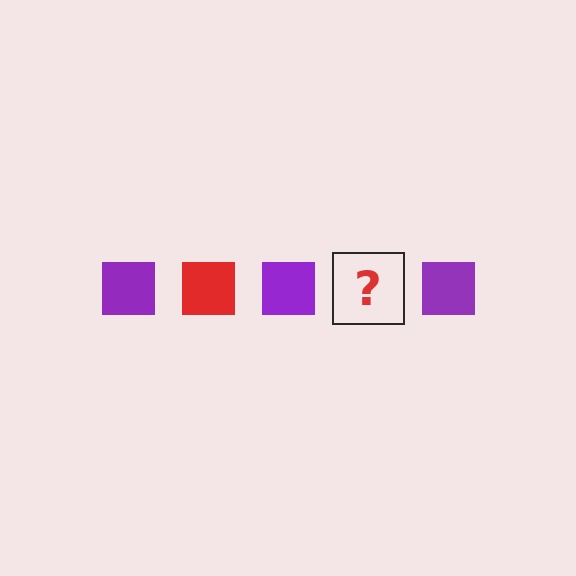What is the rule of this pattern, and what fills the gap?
The rule is that the pattern cycles through purple, red squares. The gap should be filled with a red square.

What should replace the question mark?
The question mark should be replaced with a red square.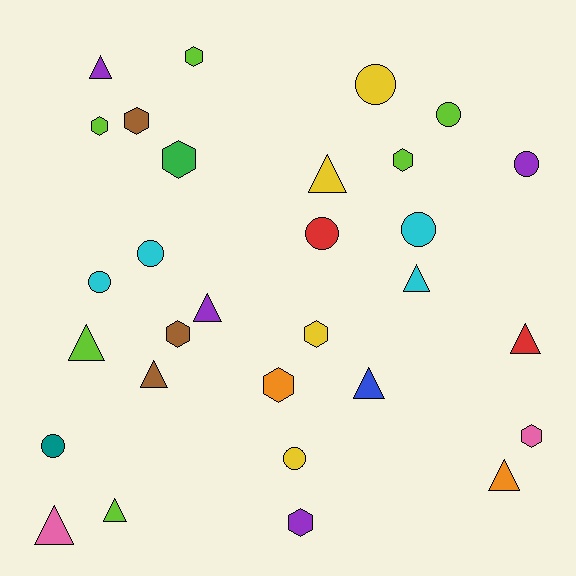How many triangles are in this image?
There are 11 triangles.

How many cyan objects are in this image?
There are 4 cyan objects.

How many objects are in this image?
There are 30 objects.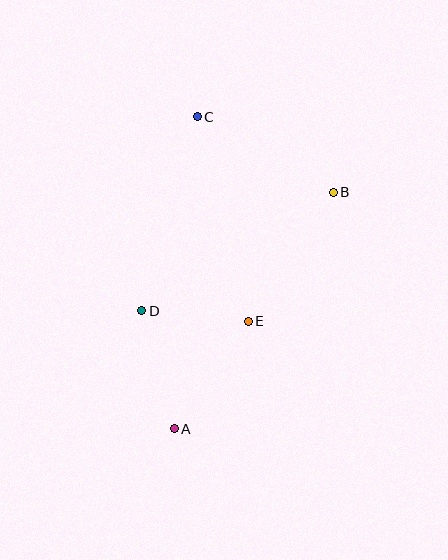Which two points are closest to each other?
Points D and E are closest to each other.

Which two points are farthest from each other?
Points A and C are farthest from each other.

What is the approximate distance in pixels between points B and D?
The distance between B and D is approximately 225 pixels.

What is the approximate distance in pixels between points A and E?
The distance between A and E is approximately 130 pixels.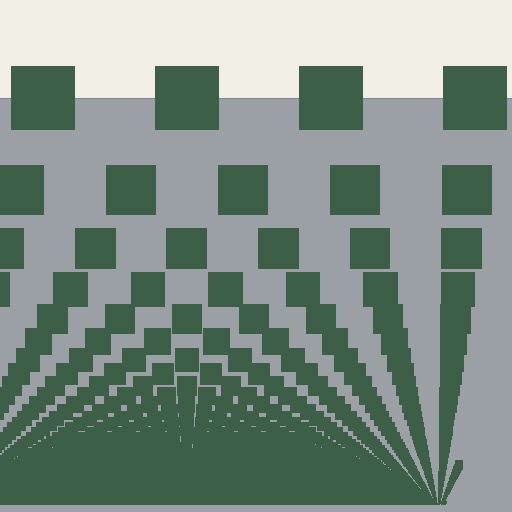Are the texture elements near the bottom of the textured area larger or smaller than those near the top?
Smaller. The gradient is inverted — elements near the bottom are smaller and denser.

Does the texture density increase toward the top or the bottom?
Density increases toward the bottom.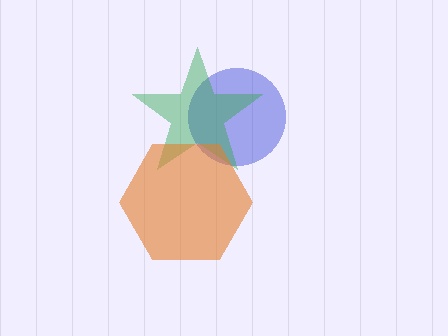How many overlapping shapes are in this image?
There are 3 overlapping shapes in the image.